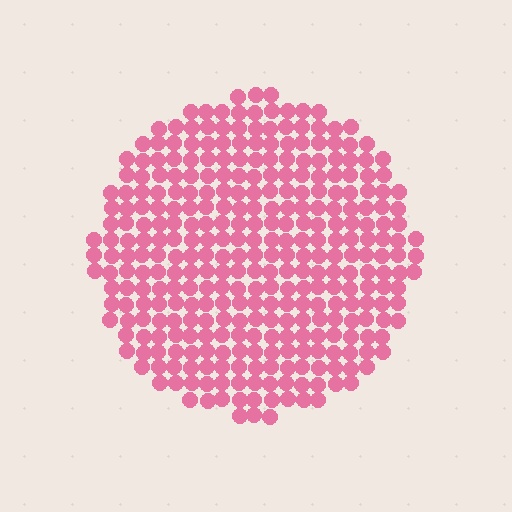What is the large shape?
The large shape is a circle.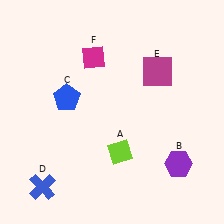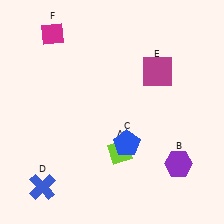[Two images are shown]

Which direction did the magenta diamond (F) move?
The magenta diamond (F) moved left.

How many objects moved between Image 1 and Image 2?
2 objects moved between the two images.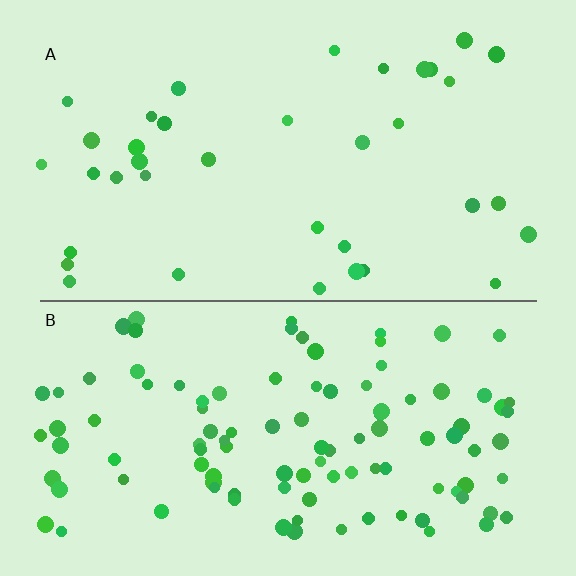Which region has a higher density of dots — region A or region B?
B (the bottom).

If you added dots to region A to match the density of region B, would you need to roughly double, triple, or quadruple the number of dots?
Approximately triple.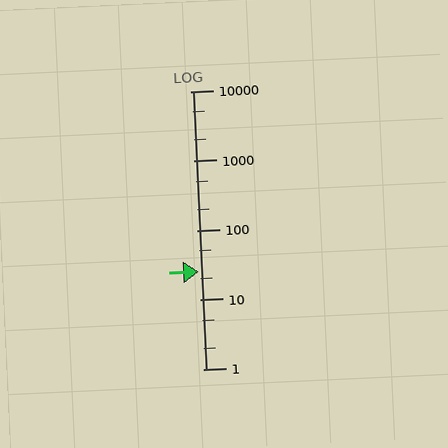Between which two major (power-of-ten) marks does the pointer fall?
The pointer is between 10 and 100.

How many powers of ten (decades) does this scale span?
The scale spans 4 decades, from 1 to 10000.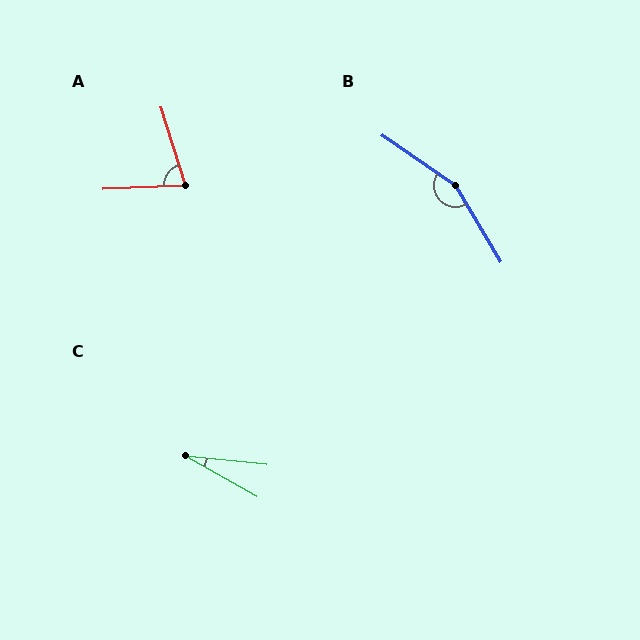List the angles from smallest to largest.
C (24°), A (75°), B (155°).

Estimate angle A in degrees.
Approximately 75 degrees.